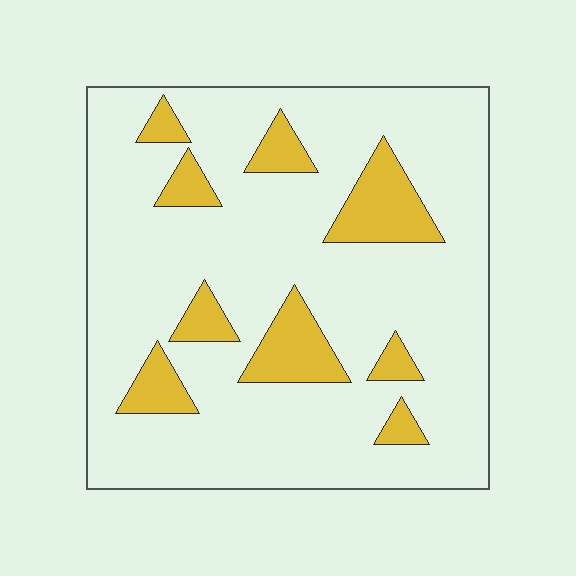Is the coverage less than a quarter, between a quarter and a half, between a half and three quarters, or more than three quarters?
Less than a quarter.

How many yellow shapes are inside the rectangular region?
9.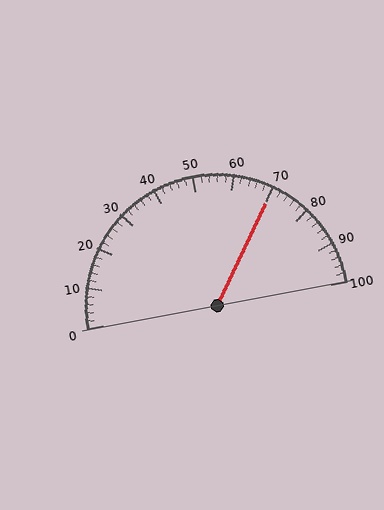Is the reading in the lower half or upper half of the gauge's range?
The reading is in the upper half of the range (0 to 100).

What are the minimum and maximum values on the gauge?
The gauge ranges from 0 to 100.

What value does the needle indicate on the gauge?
The needle indicates approximately 70.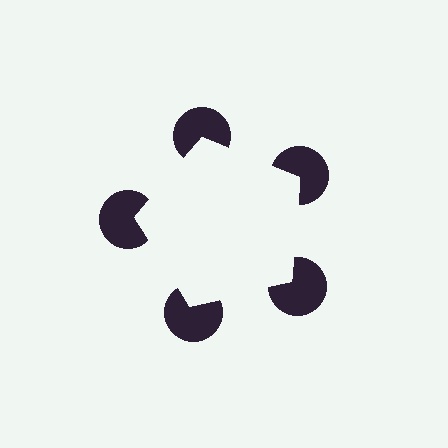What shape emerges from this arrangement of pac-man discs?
An illusory pentagon — its edges are inferred from the aligned wedge cuts in the pac-man discs, not physically drawn.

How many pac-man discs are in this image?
There are 5 — one at each vertex of the illusory pentagon.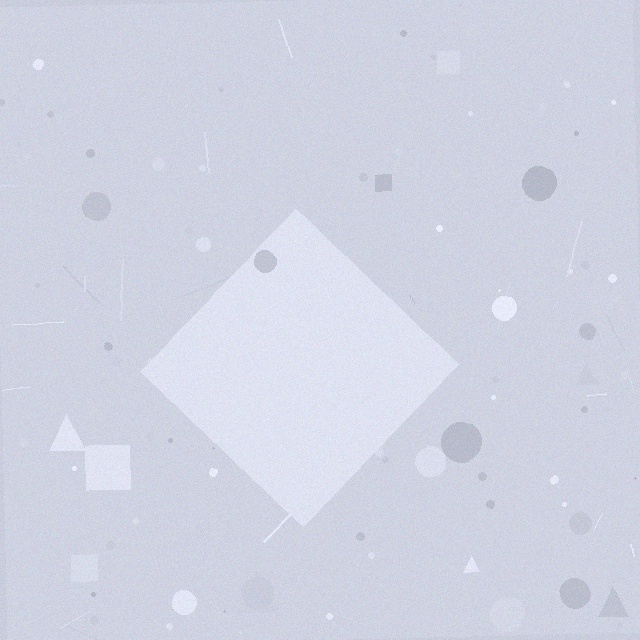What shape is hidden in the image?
A diamond is hidden in the image.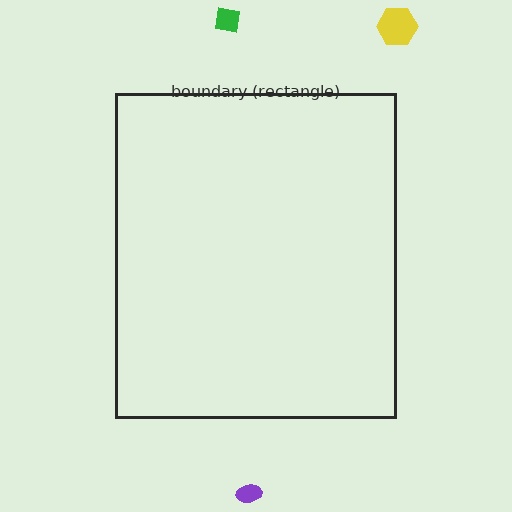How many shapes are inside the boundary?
0 inside, 3 outside.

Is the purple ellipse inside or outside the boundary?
Outside.